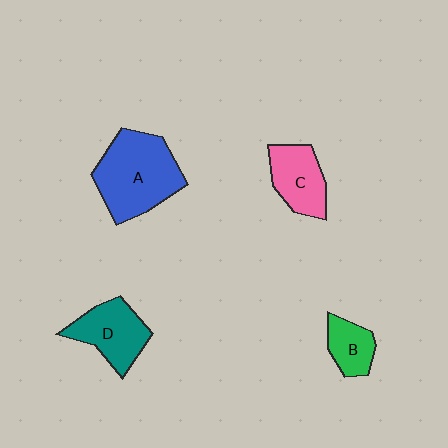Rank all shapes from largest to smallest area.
From largest to smallest: A (blue), D (teal), C (pink), B (green).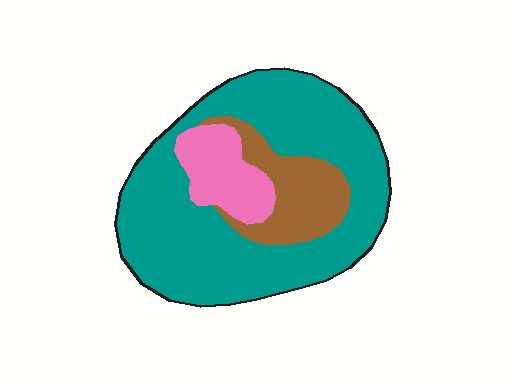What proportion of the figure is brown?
Brown takes up about one sixth (1/6) of the figure.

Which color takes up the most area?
Teal, at roughly 70%.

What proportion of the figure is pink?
Pink takes up about one eighth (1/8) of the figure.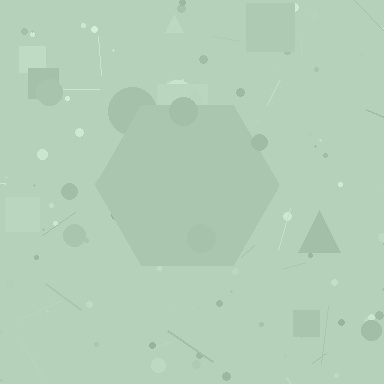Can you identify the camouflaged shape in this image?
The camouflaged shape is a hexagon.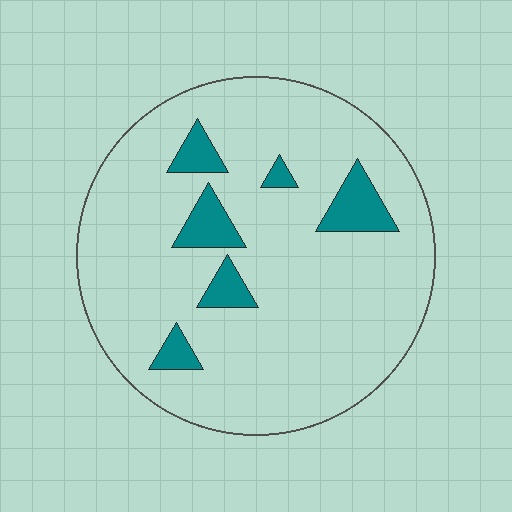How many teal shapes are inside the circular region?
6.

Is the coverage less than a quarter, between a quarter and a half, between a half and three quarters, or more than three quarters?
Less than a quarter.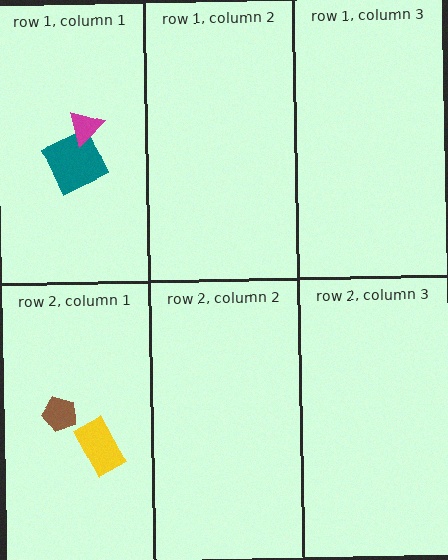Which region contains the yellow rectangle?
The row 2, column 1 region.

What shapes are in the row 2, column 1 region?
The yellow rectangle, the brown pentagon.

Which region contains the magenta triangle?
The row 1, column 1 region.